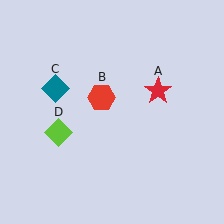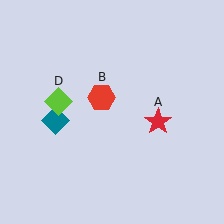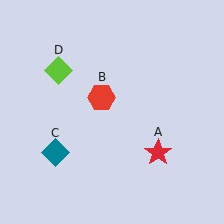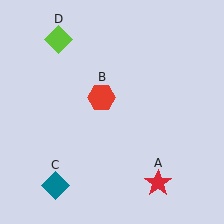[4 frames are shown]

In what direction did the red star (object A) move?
The red star (object A) moved down.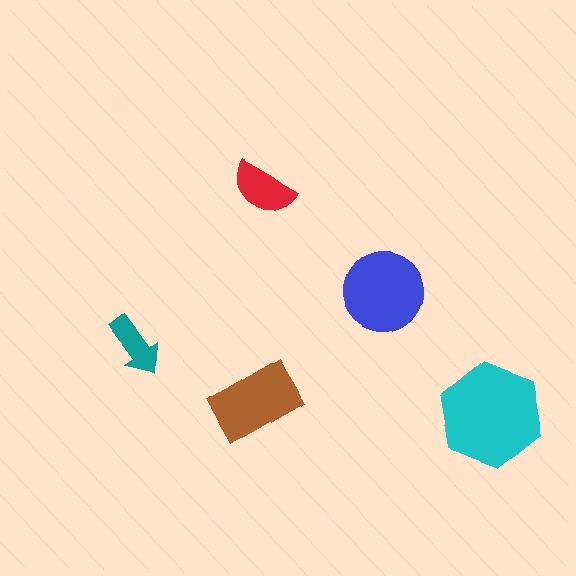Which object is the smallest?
The teal arrow.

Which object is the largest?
The cyan hexagon.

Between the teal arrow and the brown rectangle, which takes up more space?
The brown rectangle.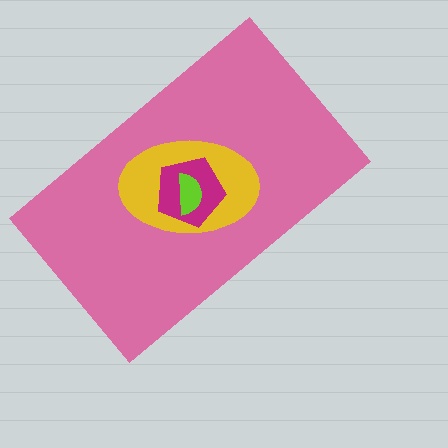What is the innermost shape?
The lime semicircle.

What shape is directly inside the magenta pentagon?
The lime semicircle.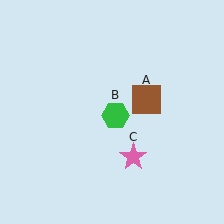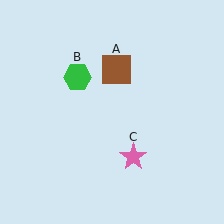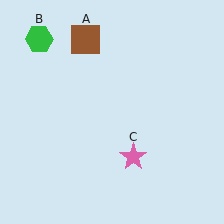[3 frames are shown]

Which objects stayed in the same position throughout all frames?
Pink star (object C) remained stationary.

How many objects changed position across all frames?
2 objects changed position: brown square (object A), green hexagon (object B).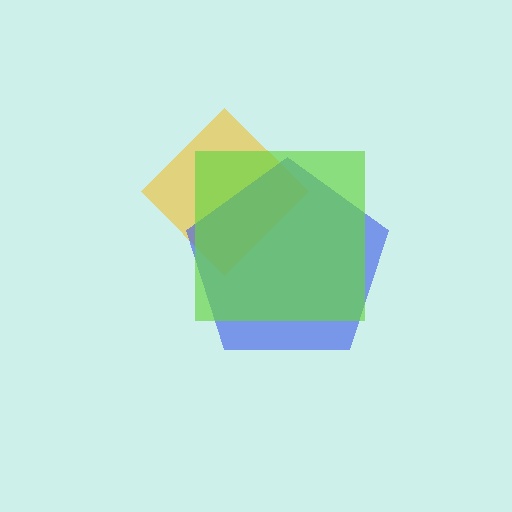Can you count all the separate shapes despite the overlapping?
Yes, there are 3 separate shapes.